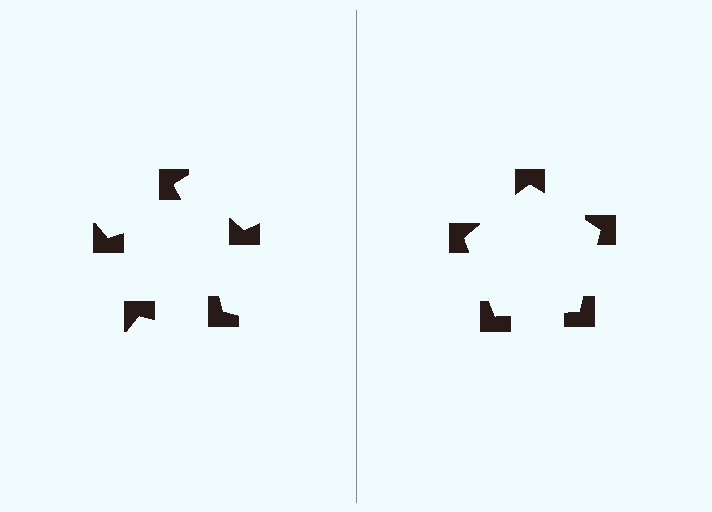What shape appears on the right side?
An illusory pentagon.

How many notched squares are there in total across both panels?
10 — 5 on each side.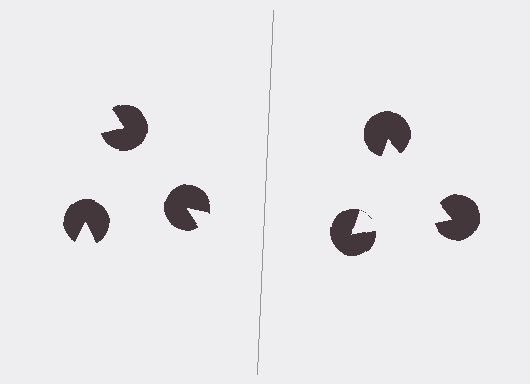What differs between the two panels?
The pac-man discs are positioned identically on both sides; only the wedge orientations differ. On the right they align to a triangle; on the left they are misaligned.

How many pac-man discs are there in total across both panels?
6 — 3 on each side.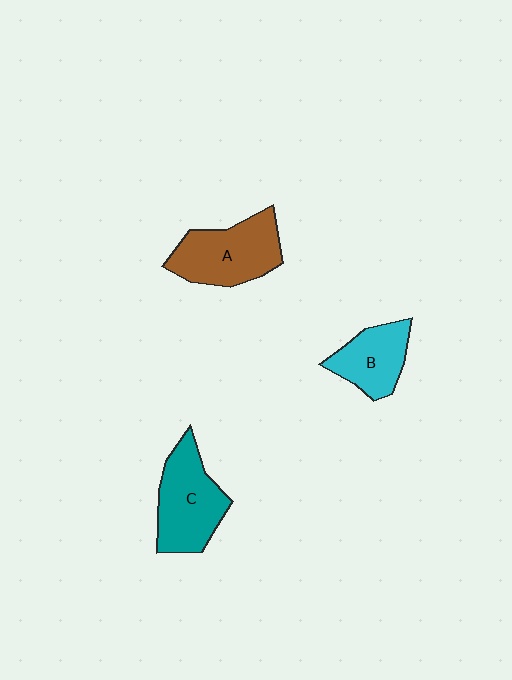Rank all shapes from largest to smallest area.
From largest to smallest: A (brown), C (teal), B (cyan).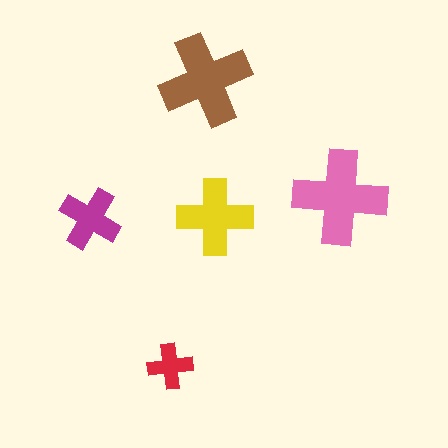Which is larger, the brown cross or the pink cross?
The pink one.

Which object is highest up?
The brown cross is topmost.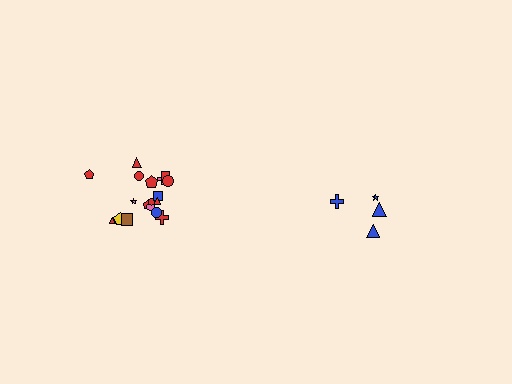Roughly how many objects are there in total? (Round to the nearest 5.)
Roughly 20 objects in total.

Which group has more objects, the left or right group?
The left group.